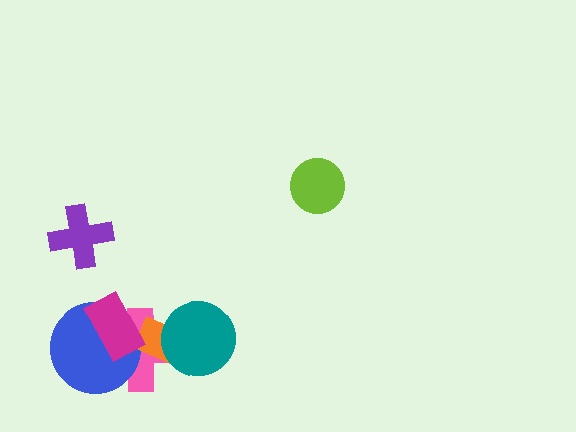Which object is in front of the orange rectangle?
The teal circle is in front of the orange rectangle.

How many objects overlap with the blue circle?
2 objects overlap with the blue circle.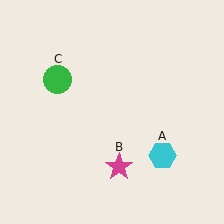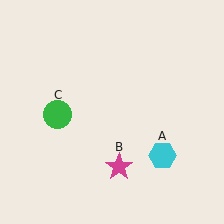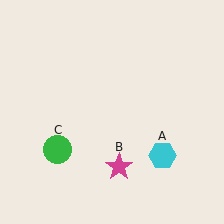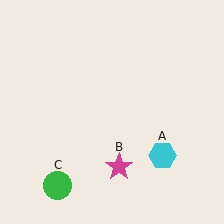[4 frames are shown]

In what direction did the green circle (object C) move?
The green circle (object C) moved down.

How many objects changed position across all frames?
1 object changed position: green circle (object C).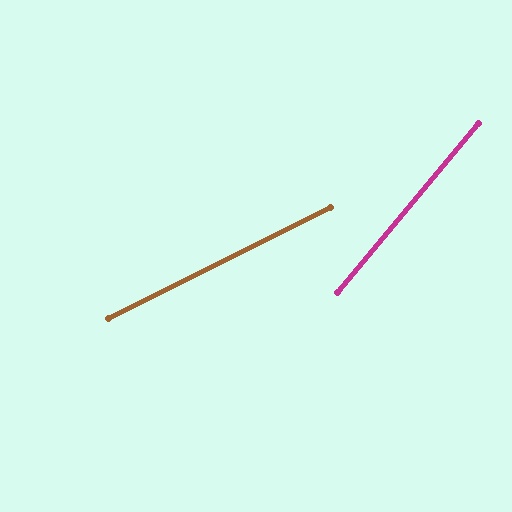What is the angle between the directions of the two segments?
Approximately 23 degrees.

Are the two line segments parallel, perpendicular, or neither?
Neither parallel nor perpendicular — they differ by about 23°.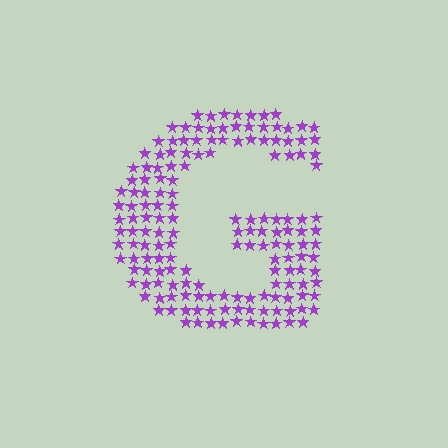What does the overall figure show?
The overall figure shows the letter G.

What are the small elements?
The small elements are stars.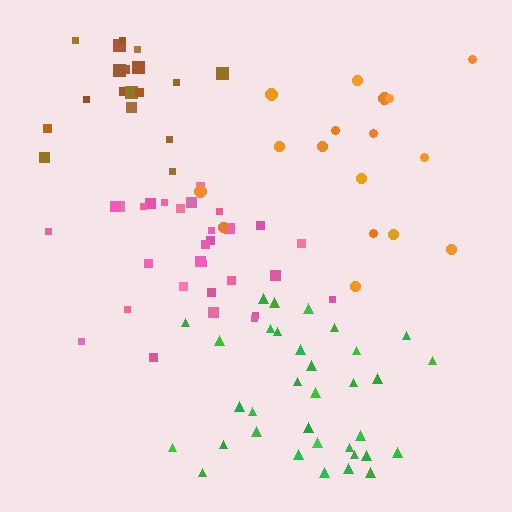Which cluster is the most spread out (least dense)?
Orange.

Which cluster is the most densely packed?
Pink.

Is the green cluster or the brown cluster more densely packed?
Brown.